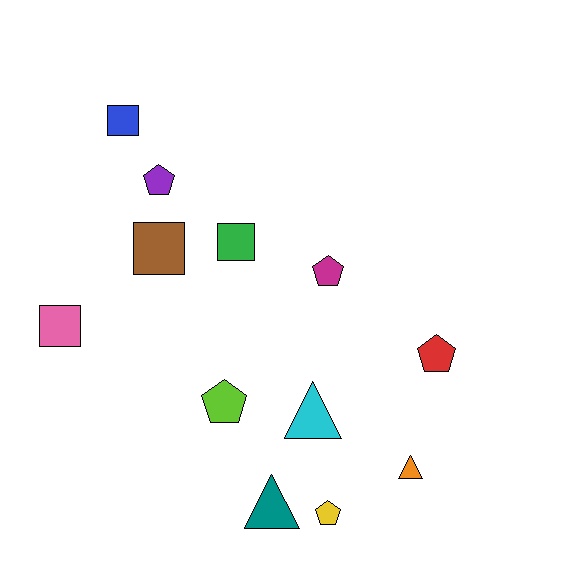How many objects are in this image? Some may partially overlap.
There are 12 objects.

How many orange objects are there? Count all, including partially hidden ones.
There is 1 orange object.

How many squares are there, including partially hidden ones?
There are 4 squares.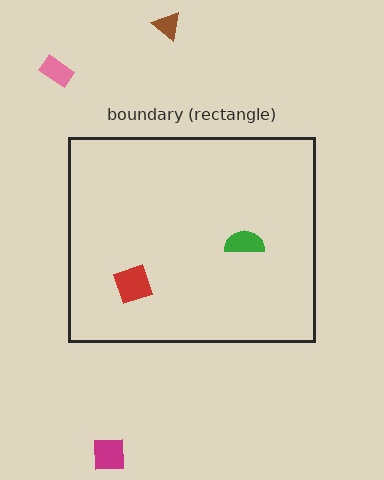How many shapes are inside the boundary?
2 inside, 3 outside.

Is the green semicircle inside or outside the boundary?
Inside.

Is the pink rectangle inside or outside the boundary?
Outside.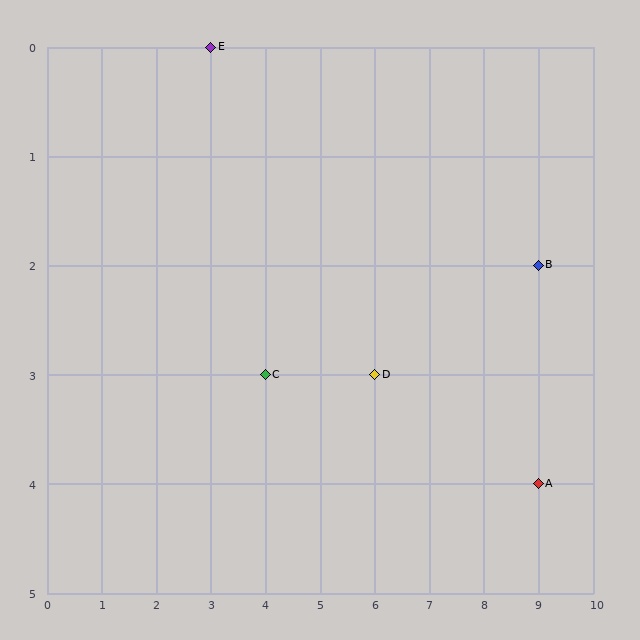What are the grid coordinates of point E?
Point E is at grid coordinates (3, 0).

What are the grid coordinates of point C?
Point C is at grid coordinates (4, 3).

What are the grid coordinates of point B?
Point B is at grid coordinates (9, 2).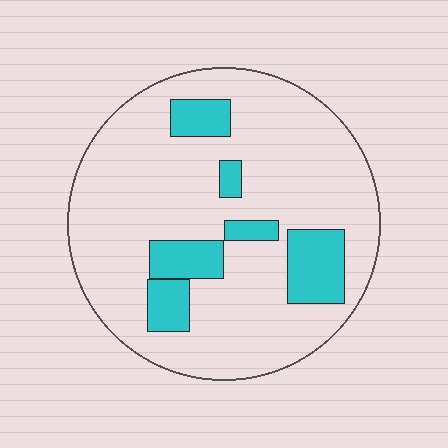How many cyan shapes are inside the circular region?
6.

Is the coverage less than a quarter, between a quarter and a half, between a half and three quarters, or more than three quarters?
Less than a quarter.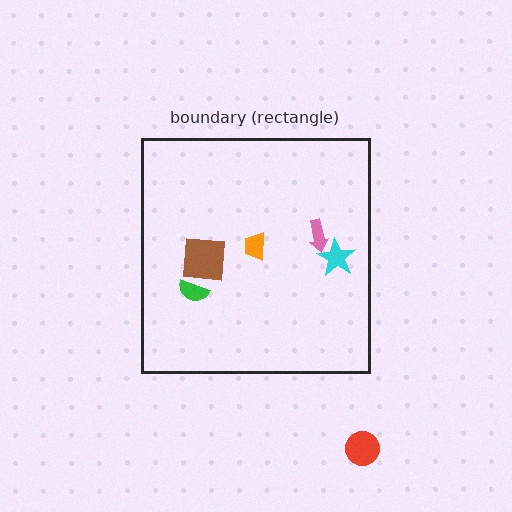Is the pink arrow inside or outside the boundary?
Inside.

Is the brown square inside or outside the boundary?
Inside.